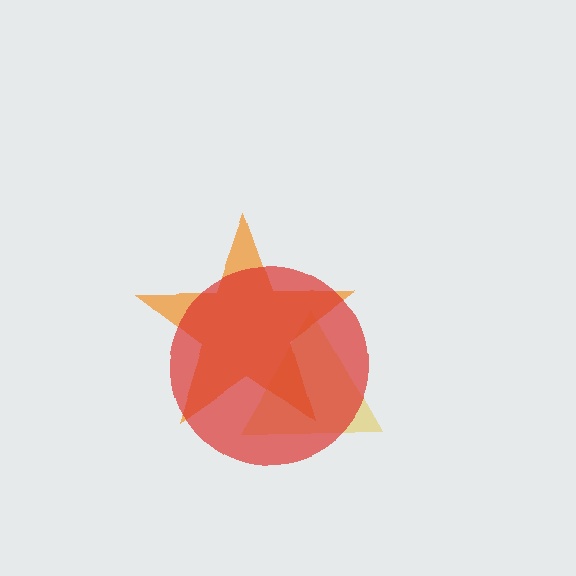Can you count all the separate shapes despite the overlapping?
Yes, there are 3 separate shapes.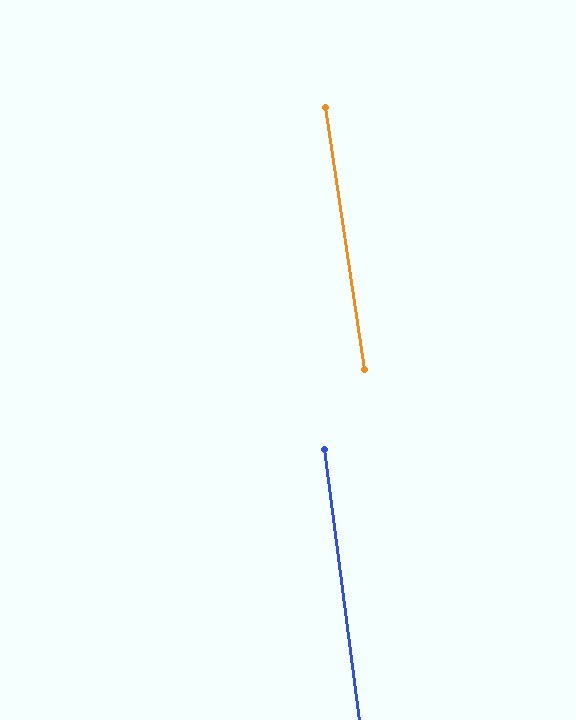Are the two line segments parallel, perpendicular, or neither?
Parallel — their directions differ by only 1.0°.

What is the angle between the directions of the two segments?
Approximately 1 degree.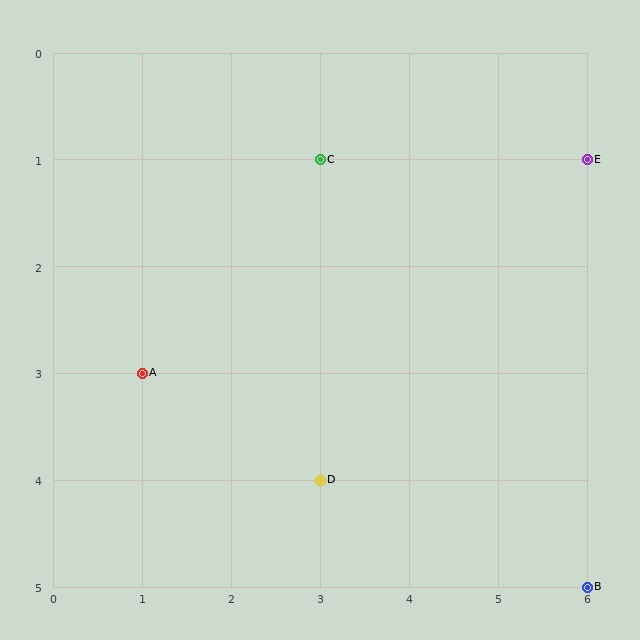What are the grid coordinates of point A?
Point A is at grid coordinates (1, 3).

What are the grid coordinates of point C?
Point C is at grid coordinates (3, 1).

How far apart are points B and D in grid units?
Points B and D are 3 columns and 1 row apart (about 3.2 grid units diagonally).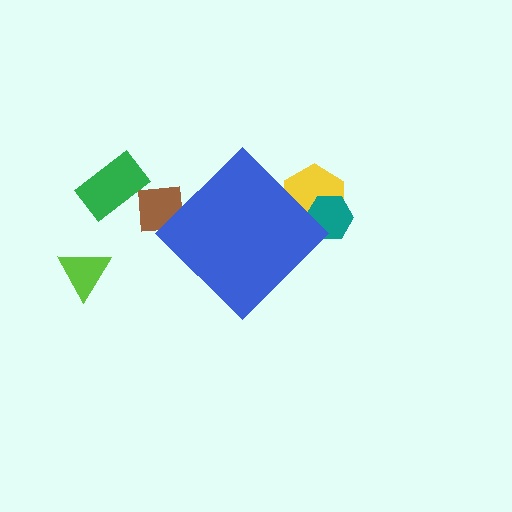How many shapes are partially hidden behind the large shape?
3 shapes are partially hidden.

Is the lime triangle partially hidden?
No, the lime triangle is fully visible.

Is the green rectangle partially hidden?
No, the green rectangle is fully visible.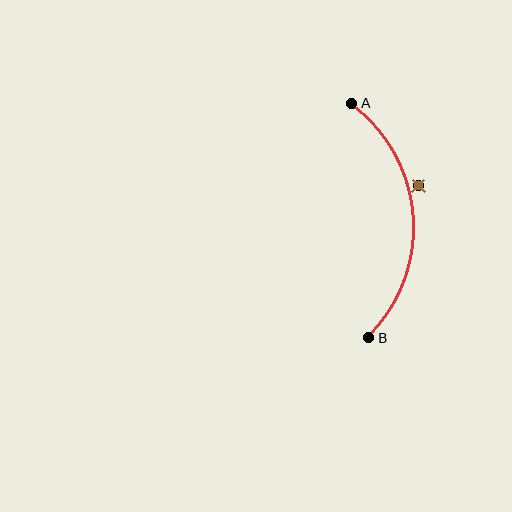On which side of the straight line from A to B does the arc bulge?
The arc bulges to the right of the straight line connecting A and B.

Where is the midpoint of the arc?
The arc midpoint is the point on the curve farthest from the straight line joining A and B. It sits to the right of that line.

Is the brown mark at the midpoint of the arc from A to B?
No — the brown mark does not lie on the arc at all. It sits slightly outside the curve.